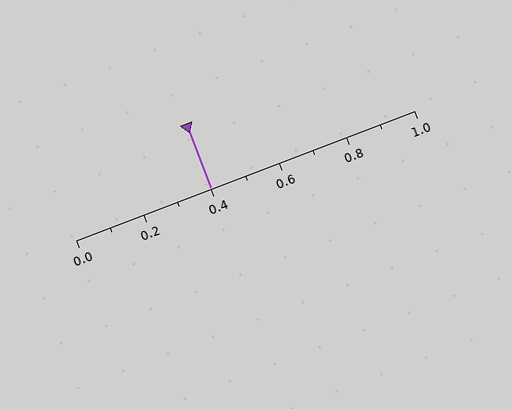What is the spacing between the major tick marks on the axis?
The major ticks are spaced 0.2 apart.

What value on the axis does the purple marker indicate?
The marker indicates approximately 0.4.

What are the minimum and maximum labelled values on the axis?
The axis runs from 0.0 to 1.0.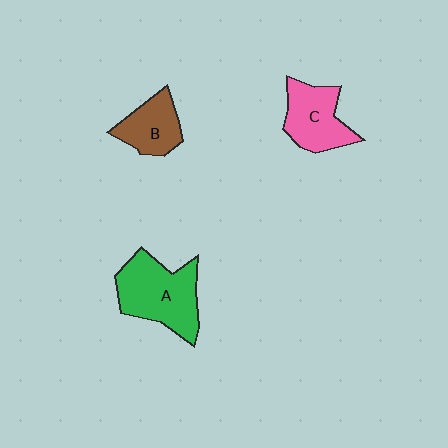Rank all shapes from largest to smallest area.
From largest to smallest: A (green), C (pink), B (brown).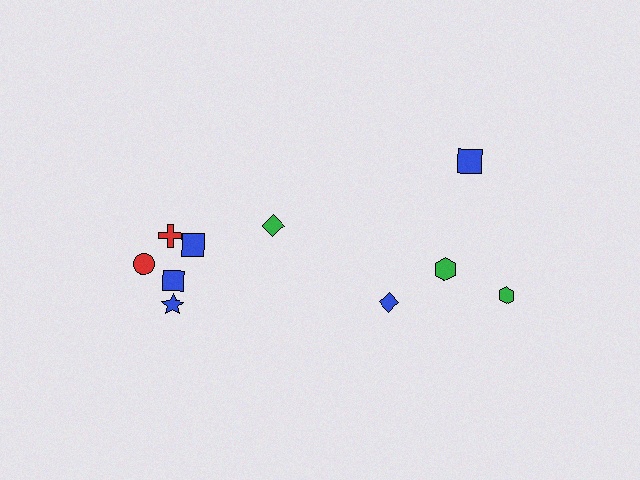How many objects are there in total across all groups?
There are 10 objects.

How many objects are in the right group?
There are 4 objects.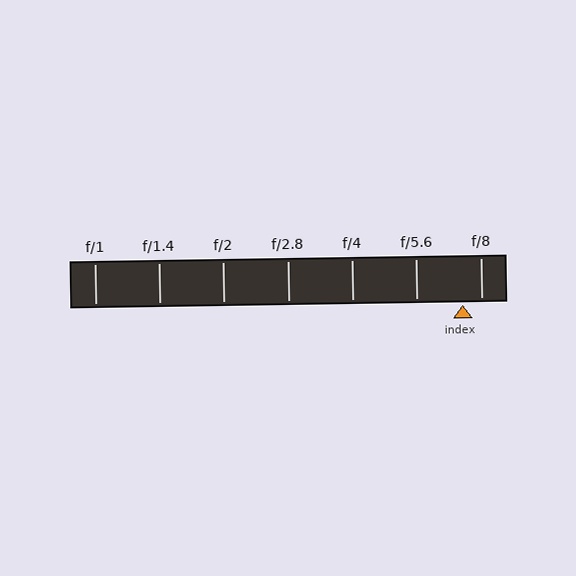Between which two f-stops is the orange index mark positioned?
The index mark is between f/5.6 and f/8.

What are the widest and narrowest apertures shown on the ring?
The widest aperture shown is f/1 and the narrowest is f/8.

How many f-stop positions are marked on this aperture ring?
There are 7 f-stop positions marked.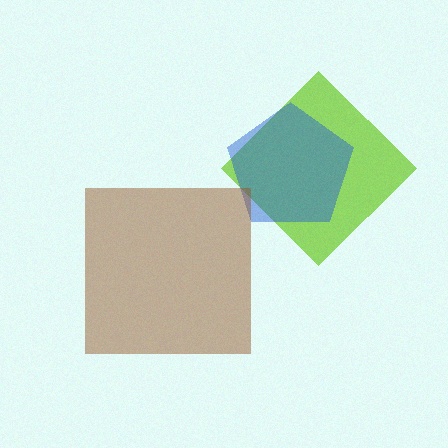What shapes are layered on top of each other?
The layered shapes are: a lime diamond, a blue pentagon, a brown square.